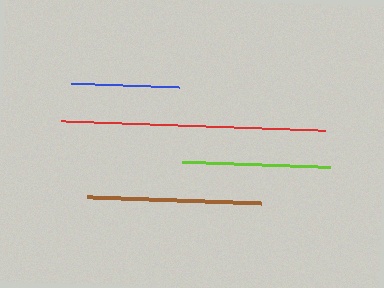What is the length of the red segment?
The red segment is approximately 264 pixels long.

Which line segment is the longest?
The red line is the longest at approximately 264 pixels.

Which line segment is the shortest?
The blue line is the shortest at approximately 108 pixels.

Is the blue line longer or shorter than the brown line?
The brown line is longer than the blue line.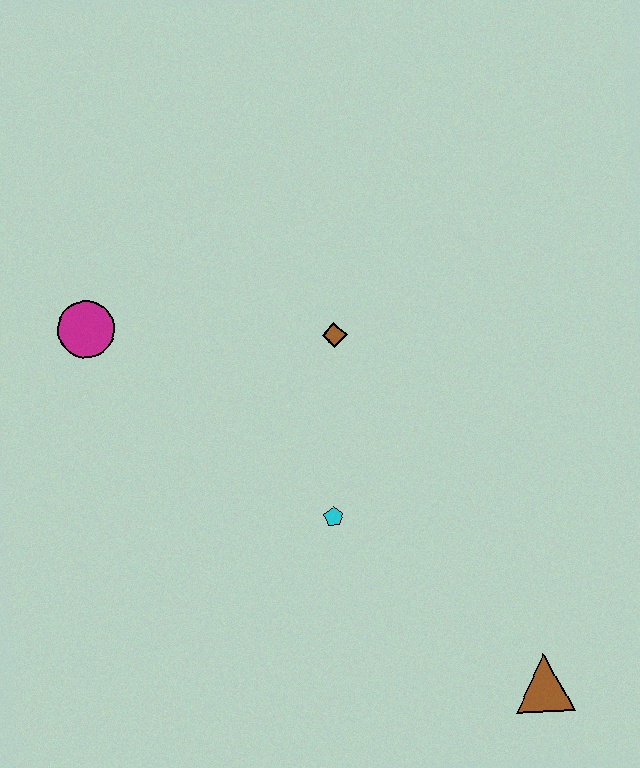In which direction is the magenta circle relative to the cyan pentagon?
The magenta circle is to the left of the cyan pentagon.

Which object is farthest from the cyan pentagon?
The magenta circle is farthest from the cyan pentagon.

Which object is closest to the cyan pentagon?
The brown diamond is closest to the cyan pentagon.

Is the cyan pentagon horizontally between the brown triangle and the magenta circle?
Yes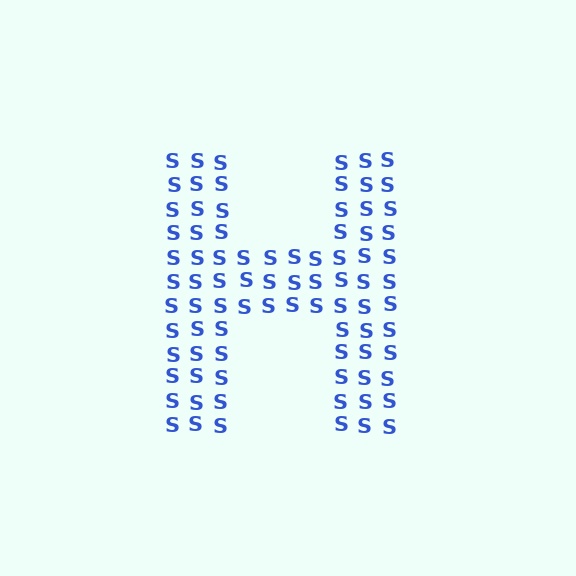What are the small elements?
The small elements are letter S's.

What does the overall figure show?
The overall figure shows the letter H.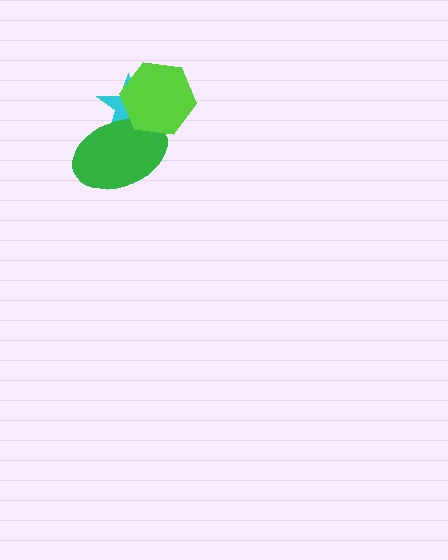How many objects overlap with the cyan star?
2 objects overlap with the cyan star.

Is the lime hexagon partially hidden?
No, no other shape covers it.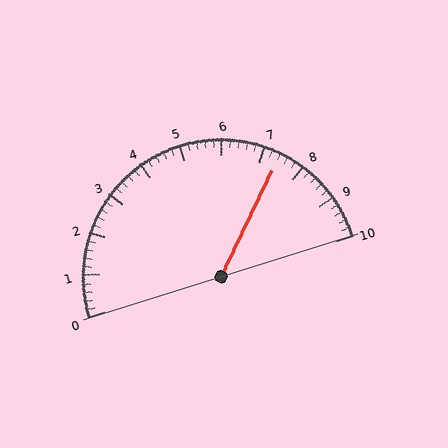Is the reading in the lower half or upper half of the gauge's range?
The reading is in the upper half of the range (0 to 10).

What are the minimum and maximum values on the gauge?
The gauge ranges from 0 to 10.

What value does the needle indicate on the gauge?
The needle indicates approximately 7.4.